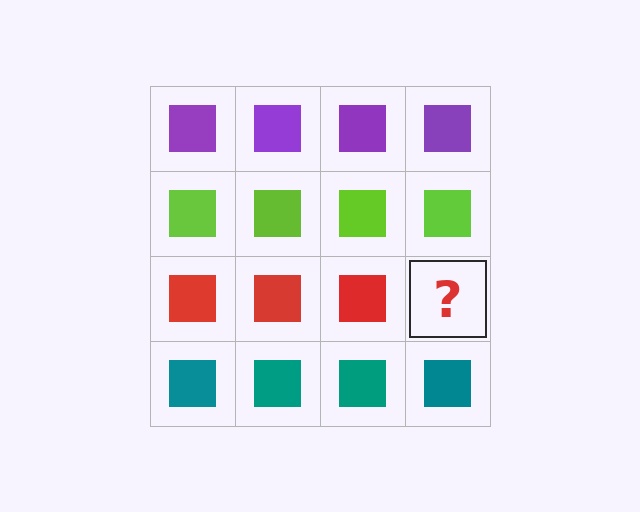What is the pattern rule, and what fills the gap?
The rule is that each row has a consistent color. The gap should be filled with a red square.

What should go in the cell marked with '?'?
The missing cell should contain a red square.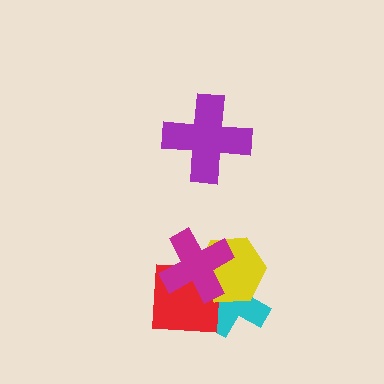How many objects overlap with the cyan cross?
3 objects overlap with the cyan cross.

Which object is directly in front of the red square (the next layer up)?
The yellow hexagon is directly in front of the red square.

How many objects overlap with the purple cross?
0 objects overlap with the purple cross.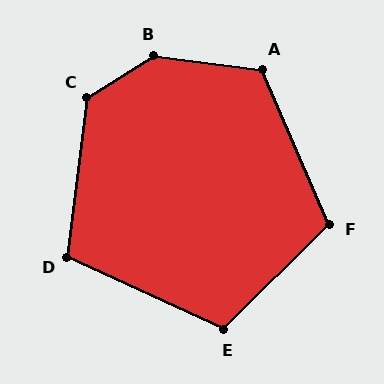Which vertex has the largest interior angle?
B, at approximately 141 degrees.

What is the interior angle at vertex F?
Approximately 111 degrees (obtuse).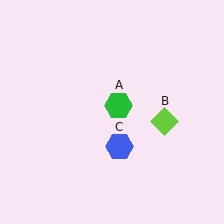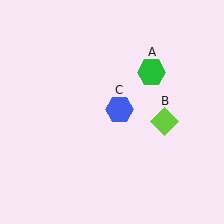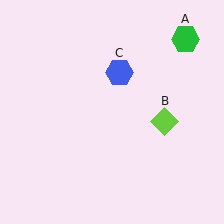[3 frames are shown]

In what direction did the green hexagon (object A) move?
The green hexagon (object A) moved up and to the right.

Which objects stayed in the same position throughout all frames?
Lime diamond (object B) remained stationary.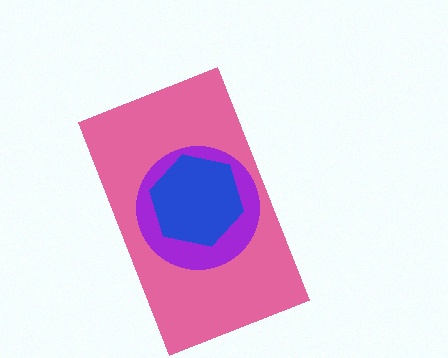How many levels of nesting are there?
3.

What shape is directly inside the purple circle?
The blue hexagon.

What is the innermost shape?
The blue hexagon.